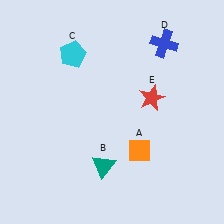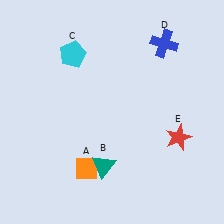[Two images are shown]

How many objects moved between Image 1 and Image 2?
2 objects moved between the two images.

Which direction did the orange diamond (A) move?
The orange diamond (A) moved left.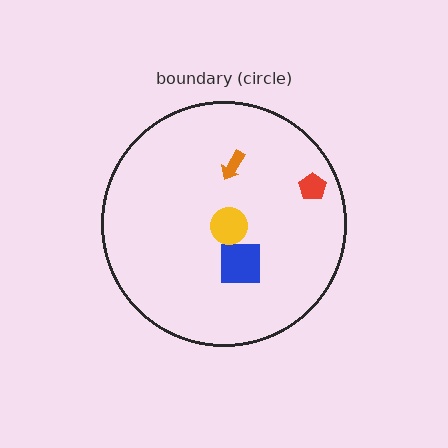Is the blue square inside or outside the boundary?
Inside.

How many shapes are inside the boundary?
4 inside, 0 outside.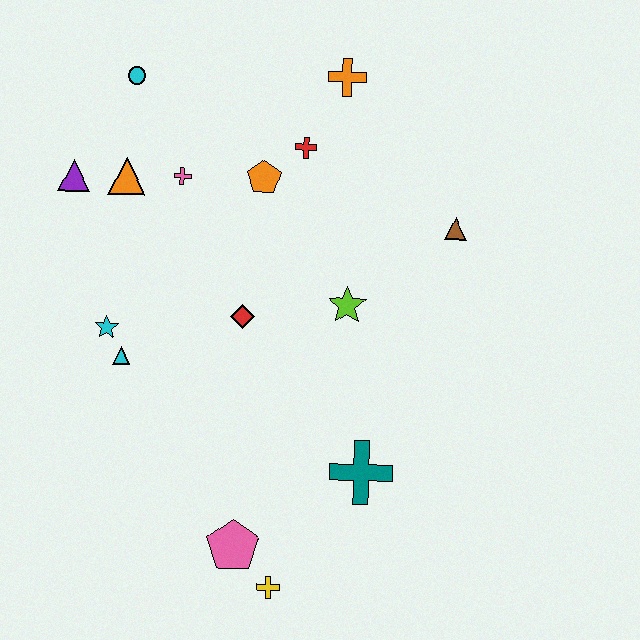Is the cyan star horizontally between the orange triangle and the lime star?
No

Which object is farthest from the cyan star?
The brown triangle is farthest from the cyan star.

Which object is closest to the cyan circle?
The orange triangle is closest to the cyan circle.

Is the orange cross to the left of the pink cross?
No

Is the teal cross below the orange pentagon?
Yes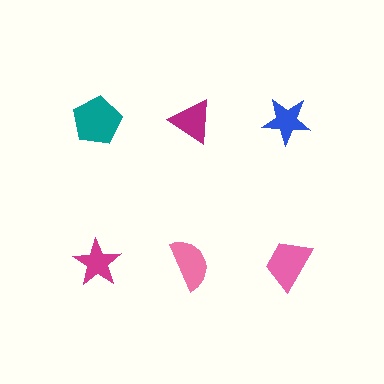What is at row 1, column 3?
A blue star.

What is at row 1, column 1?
A teal pentagon.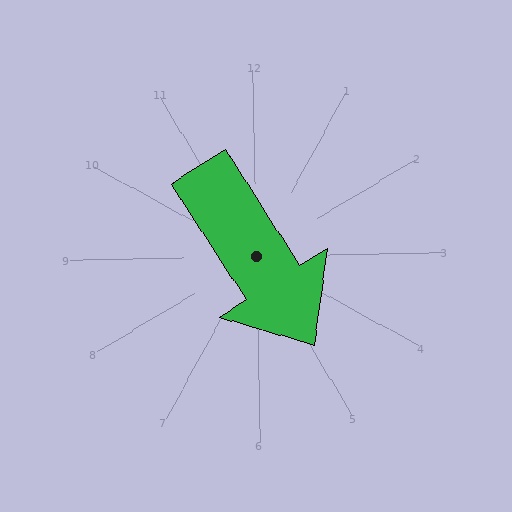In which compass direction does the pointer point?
Southeast.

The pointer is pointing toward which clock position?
Roughly 5 o'clock.